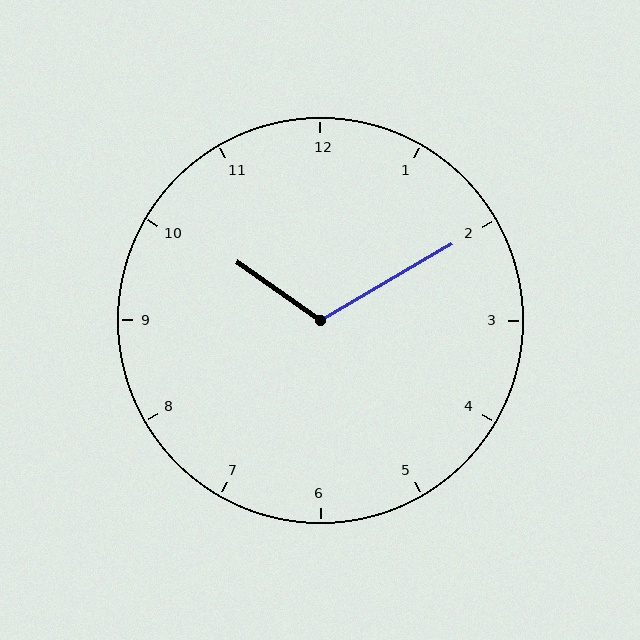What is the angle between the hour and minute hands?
Approximately 115 degrees.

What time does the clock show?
10:10.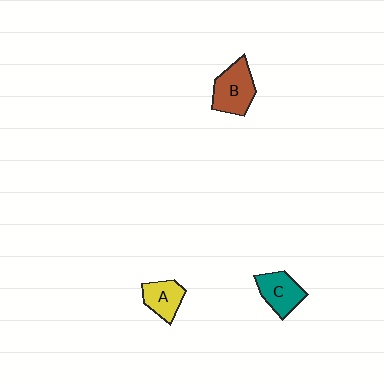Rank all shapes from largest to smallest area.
From largest to smallest: B (brown), C (teal), A (yellow).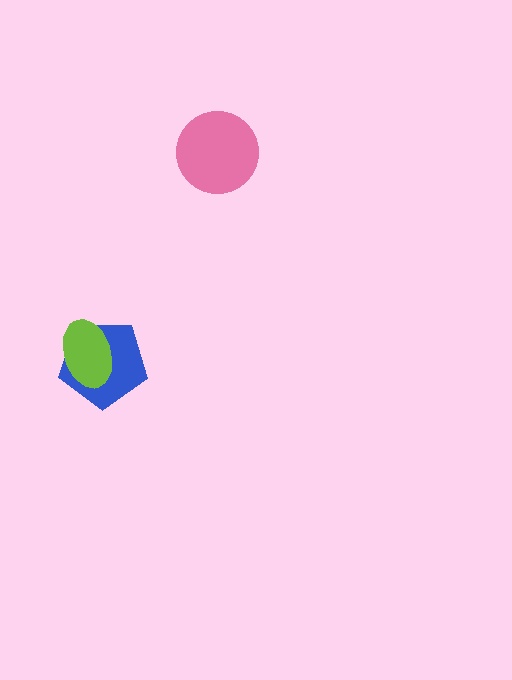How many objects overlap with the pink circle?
0 objects overlap with the pink circle.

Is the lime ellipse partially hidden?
No, no other shape covers it.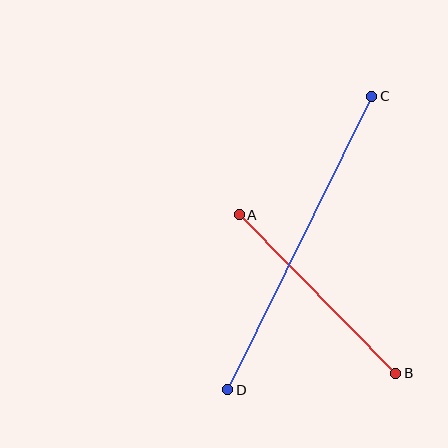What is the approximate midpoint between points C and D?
The midpoint is at approximately (300, 243) pixels.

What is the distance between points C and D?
The distance is approximately 327 pixels.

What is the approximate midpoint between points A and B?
The midpoint is at approximately (317, 294) pixels.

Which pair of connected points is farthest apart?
Points C and D are farthest apart.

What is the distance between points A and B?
The distance is approximately 223 pixels.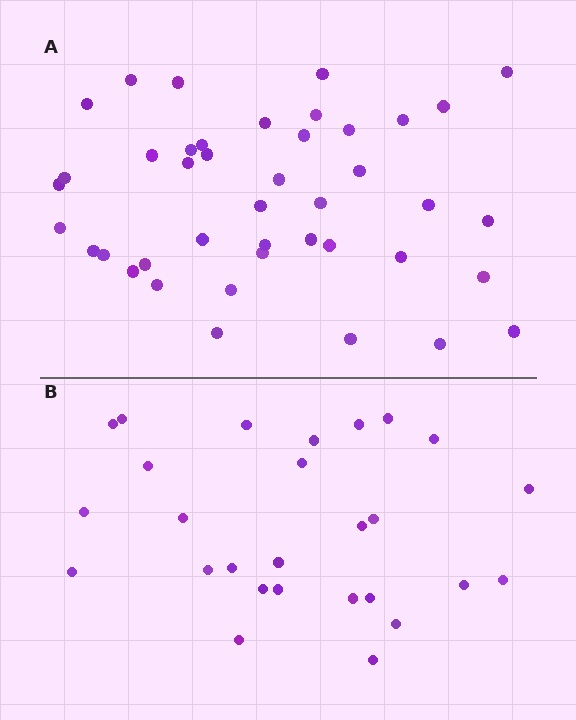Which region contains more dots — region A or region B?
Region A (the top region) has more dots.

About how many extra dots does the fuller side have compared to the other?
Region A has approximately 15 more dots than region B.